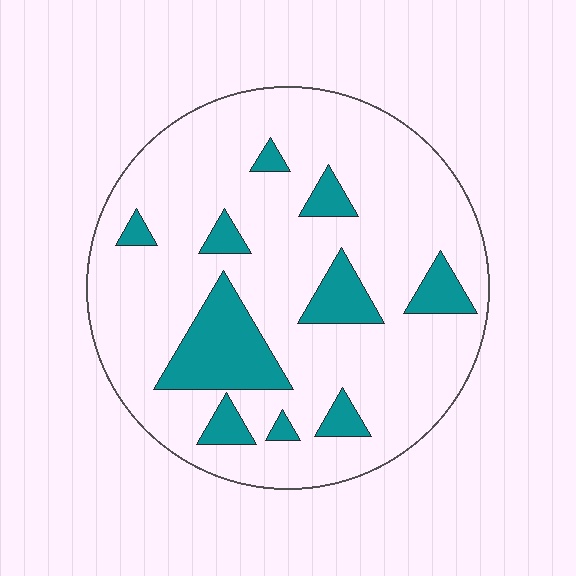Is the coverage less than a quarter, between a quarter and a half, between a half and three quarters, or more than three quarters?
Less than a quarter.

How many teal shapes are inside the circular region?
10.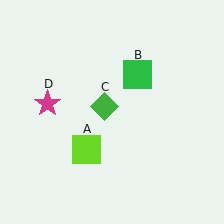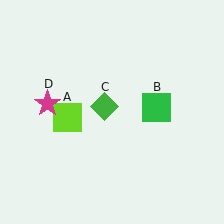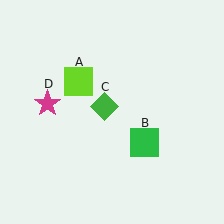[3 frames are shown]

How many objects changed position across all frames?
2 objects changed position: lime square (object A), green square (object B).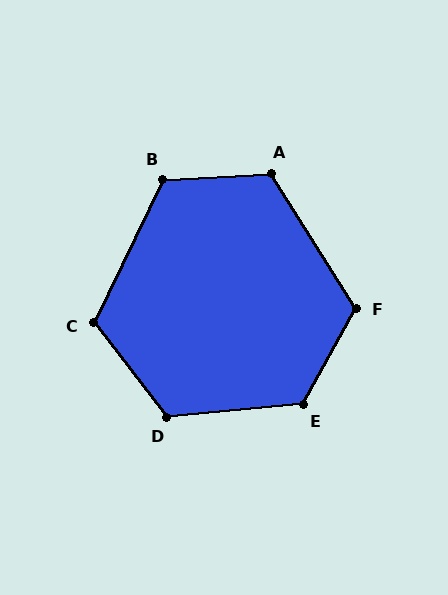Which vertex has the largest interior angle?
E, at approximately 124 degrees.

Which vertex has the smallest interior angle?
C, at approximately 117 degrees.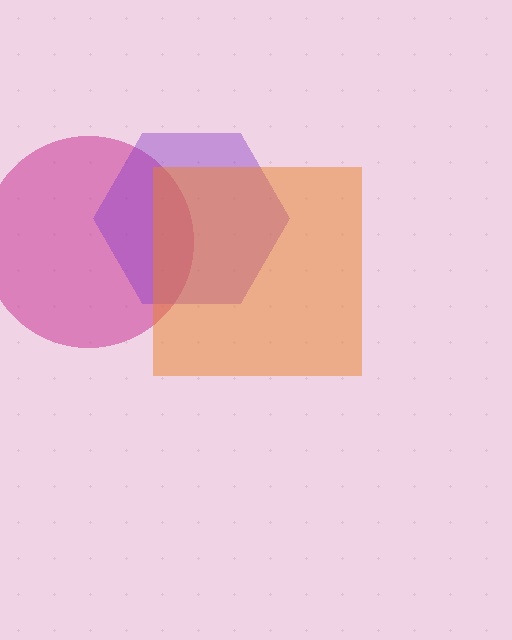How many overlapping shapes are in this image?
There are 3 overlapping shapes in the image.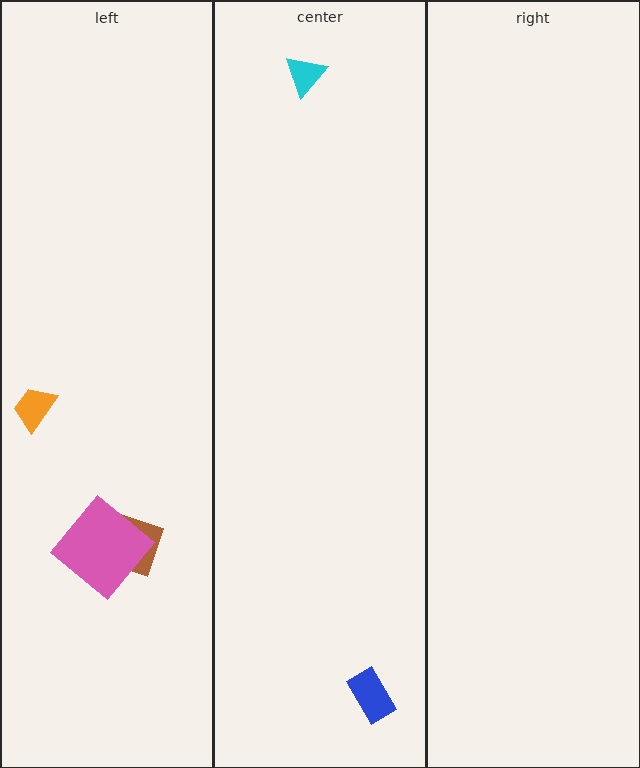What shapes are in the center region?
The blue rectangle, the cyan triangle.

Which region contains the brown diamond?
The left region.